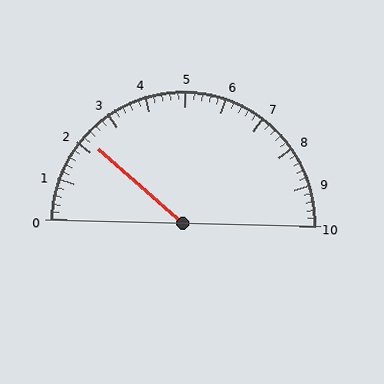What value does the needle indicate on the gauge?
The needle indicates approximately 2.2.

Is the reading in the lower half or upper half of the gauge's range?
The reading is in the lower half of the range (0 to 10).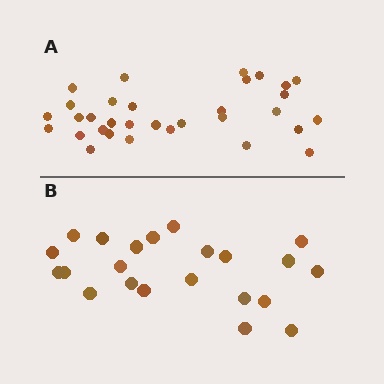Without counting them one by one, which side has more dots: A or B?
Region A (the top region) has more dots.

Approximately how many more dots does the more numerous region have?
Region A has roughly 10 or so more dots than region B.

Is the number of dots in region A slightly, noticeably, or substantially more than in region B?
Region A has substantially more. The ratio is roughly 1.5 to 1.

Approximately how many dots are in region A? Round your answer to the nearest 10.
About 30 dots. (The exact count is 32, which rounds to 30.)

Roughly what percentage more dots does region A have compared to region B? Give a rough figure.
About 45% more.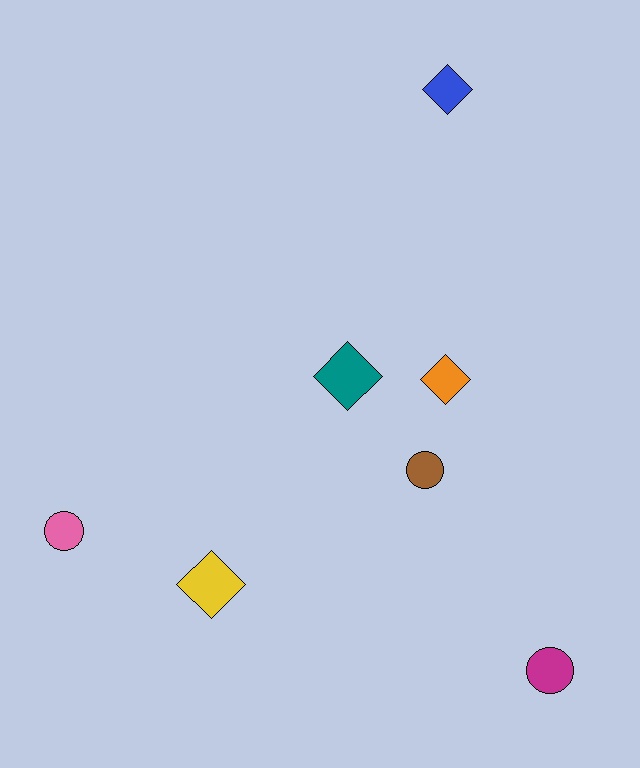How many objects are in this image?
There are 7 objects.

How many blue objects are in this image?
There is 1 blue object.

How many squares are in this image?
There are no squares.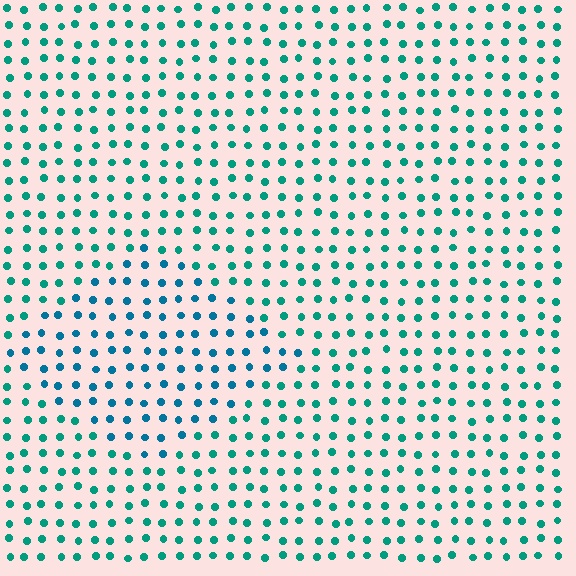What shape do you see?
I see a diamond.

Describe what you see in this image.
The image is filled with small teal elements in a uniform arrangement. A diamond-shaped region is visible where the elements are tinted to a slightly different hue, forming a subtle color boundary.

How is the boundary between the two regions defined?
The boundary is defined purely by a slight shift in hue (about 27 degrees). Spacing, size, and orientation are identical on both sides.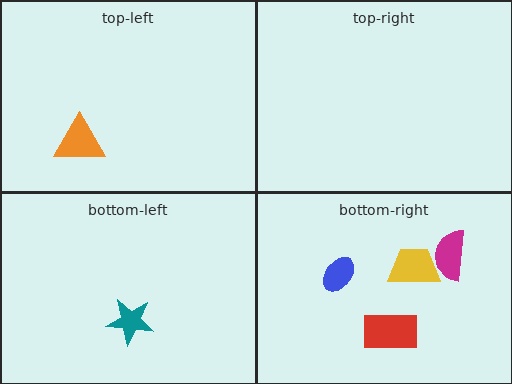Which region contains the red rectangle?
The bottom-right region.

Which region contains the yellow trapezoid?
The bottom-right region.